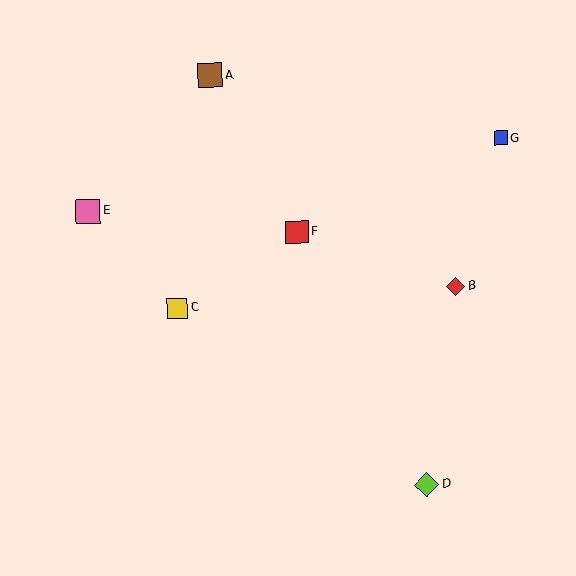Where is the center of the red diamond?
The center of the red diamond is at (456, 286).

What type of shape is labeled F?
Shape F is a red square.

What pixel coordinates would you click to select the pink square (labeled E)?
Click at (88, 211) to select the pink square E.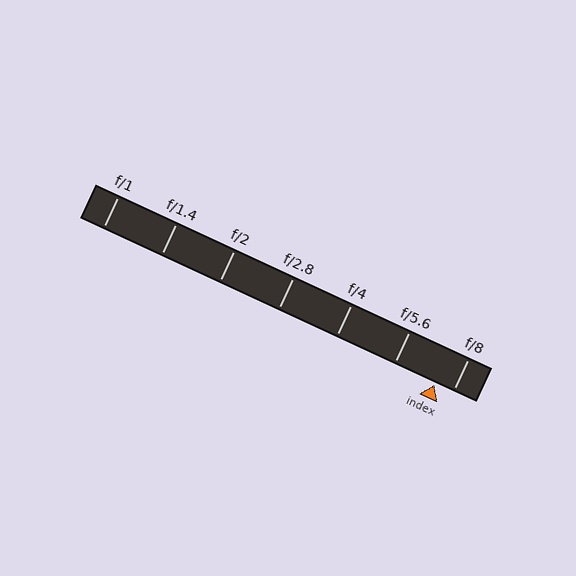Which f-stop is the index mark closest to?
The index mark is closest to f/8.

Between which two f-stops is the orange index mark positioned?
The index mark is between f/5.6 and f/8.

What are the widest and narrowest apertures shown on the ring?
The widest aperture shown is f/1 and the narrowest is f/8.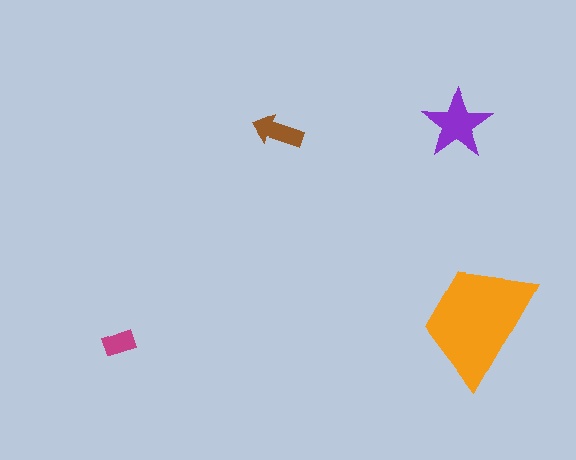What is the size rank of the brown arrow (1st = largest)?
3rd.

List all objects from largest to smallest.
The orange trapezoid, the purple star, the brown arrow, the magenta rectangle.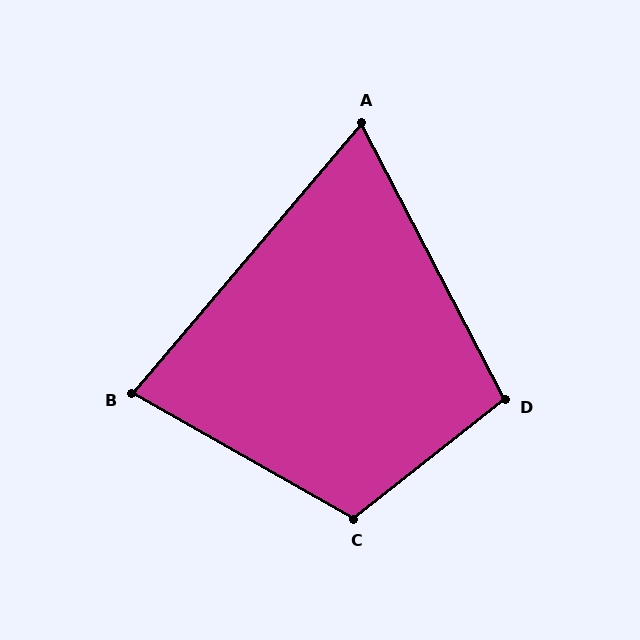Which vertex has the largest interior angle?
C, at approximately 112 degrees.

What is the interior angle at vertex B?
Approximately 79 degrees (acute).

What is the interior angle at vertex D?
Approximately 101 degrees (obtuse).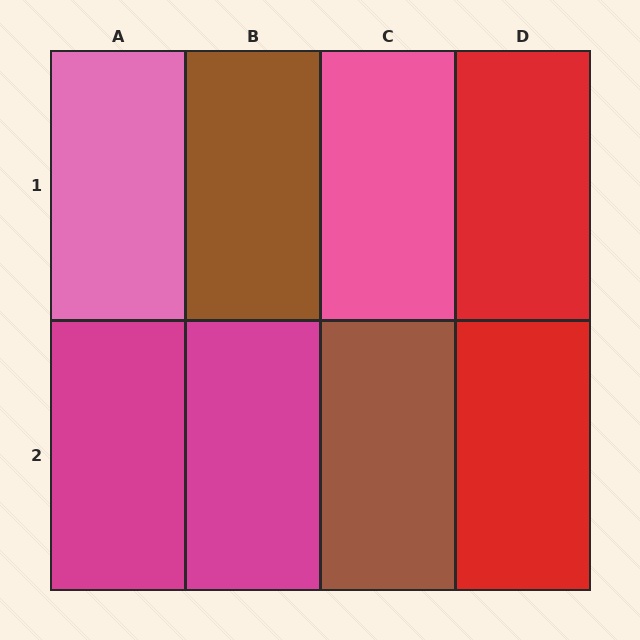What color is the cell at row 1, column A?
Pink.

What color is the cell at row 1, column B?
Brown.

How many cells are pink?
2 cells are pink.